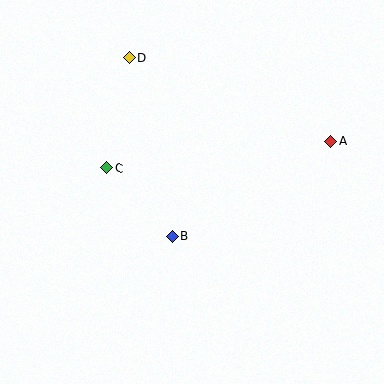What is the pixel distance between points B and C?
The distance between B and C is 94 pixels.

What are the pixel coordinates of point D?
Point D is at (129, 57).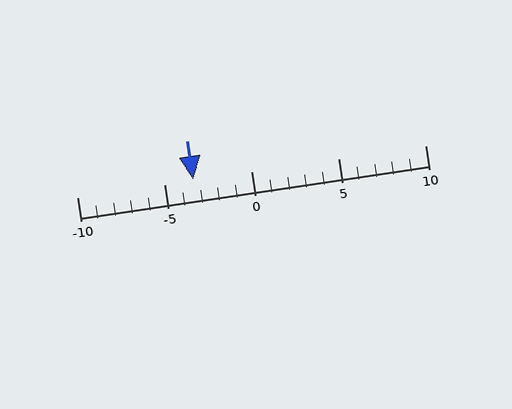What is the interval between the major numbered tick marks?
The major tick marks are spaced 5 units apart.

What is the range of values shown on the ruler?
The ruler shows values from -10 to 10.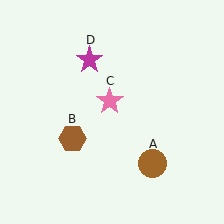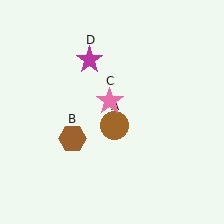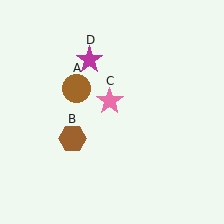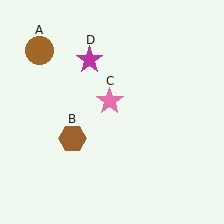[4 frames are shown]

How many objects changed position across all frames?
1 object changed position: brown circle (object A).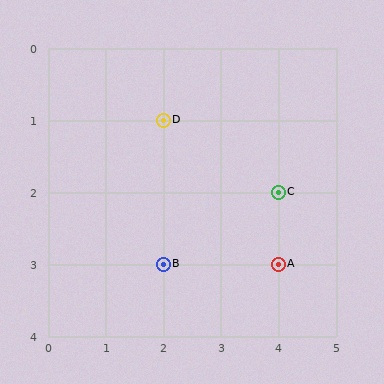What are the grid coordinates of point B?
Point B is at grid coordinates (2, 3).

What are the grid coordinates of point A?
Point A is at grid coordinates (4, 3).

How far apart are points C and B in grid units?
Points C and B are 2 columns and 1 row apart (about 2.2 grid units diagonally).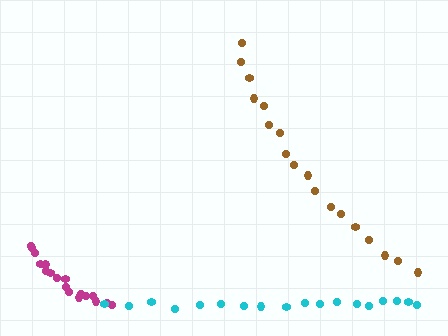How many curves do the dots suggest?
There are 3 distinct paths.